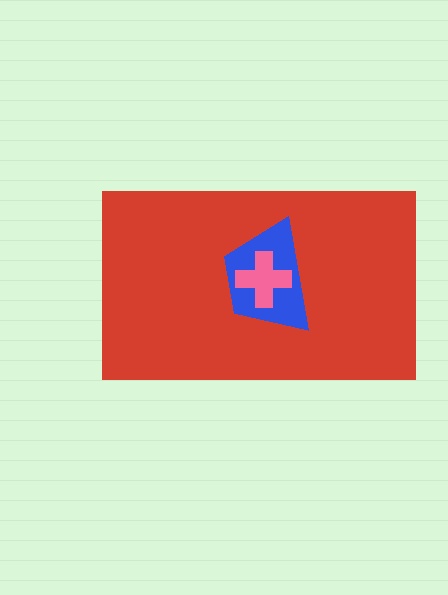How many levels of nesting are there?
3.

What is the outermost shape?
The red rectangle.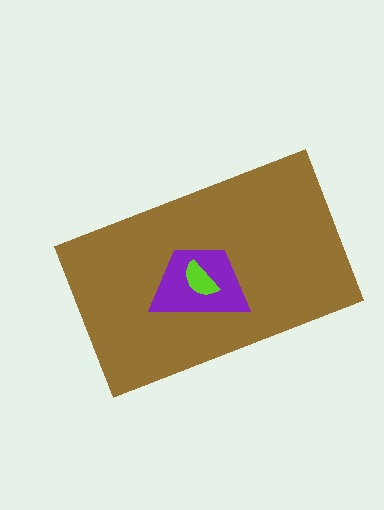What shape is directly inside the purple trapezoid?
The lime semicircle.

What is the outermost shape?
The brown rectangle.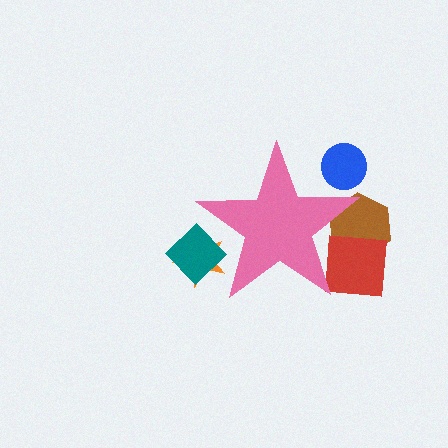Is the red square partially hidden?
Yes, the red square is partially hidden behind the pink star.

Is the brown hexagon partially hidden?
Yes, the brown hexagon is partially hidden behind the pink star.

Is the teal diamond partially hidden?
Yes, the teal diamond is partially hidden behind the pink star.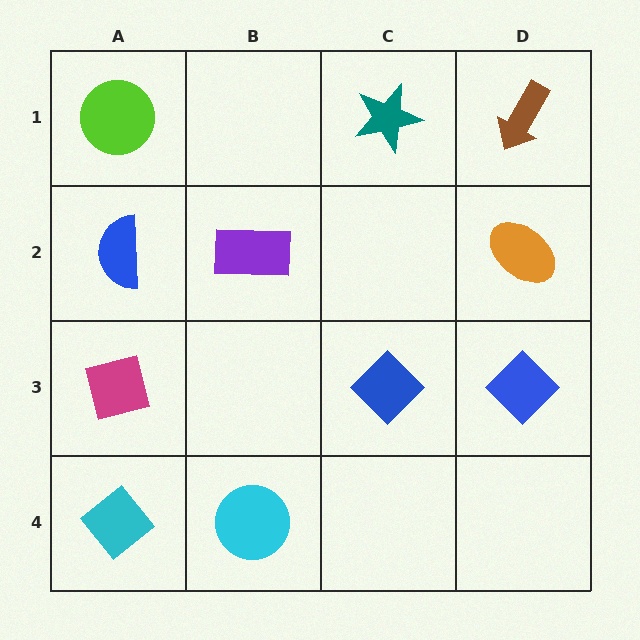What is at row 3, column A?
A magenta square.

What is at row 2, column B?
A purple rectangle.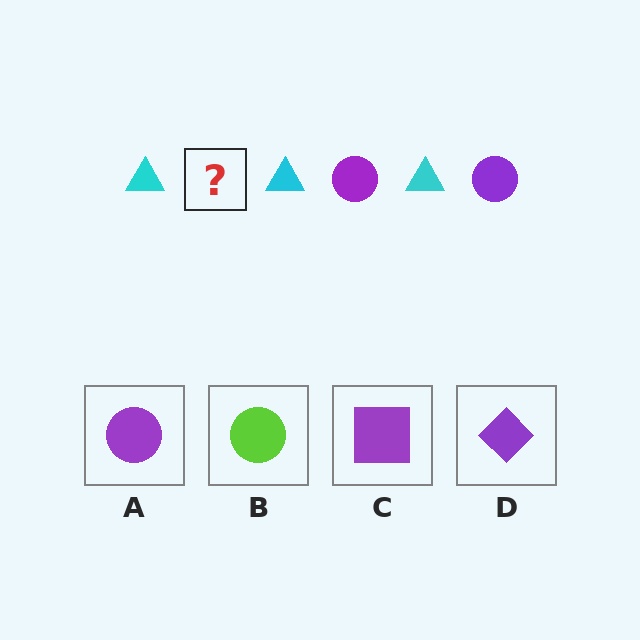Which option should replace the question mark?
Option A.